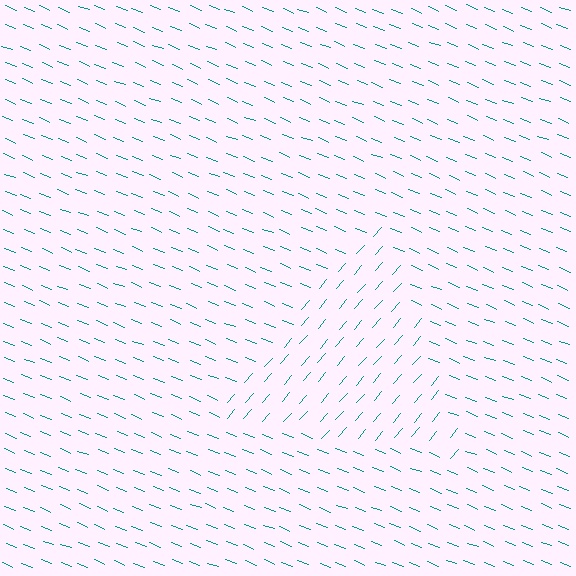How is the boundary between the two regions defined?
The boundary is defined purely by a change in line orientation (approximately 72 degrees difference). All lines are the same color and thickness.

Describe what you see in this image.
The image is filled with small teal line segments. A triangle region in the image has lines oriented differently from the surrounding lines, creating a visible texture boundary.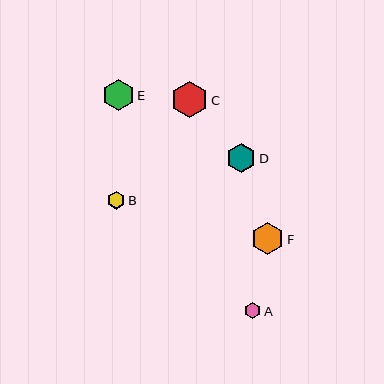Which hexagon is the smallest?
Hexagon A is the smallest with a size of approximately 16 pixels.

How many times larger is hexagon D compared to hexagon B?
Hexagon D is approximately 1.7 times the size of hexagon B.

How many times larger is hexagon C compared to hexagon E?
Hexagon C is approximately 1.2 times the size of hexagon E.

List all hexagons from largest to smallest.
From largest to smallest: C, F, E, D, B, A.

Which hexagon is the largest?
Hexagon C is the largest with a size of approximately 37 pixels.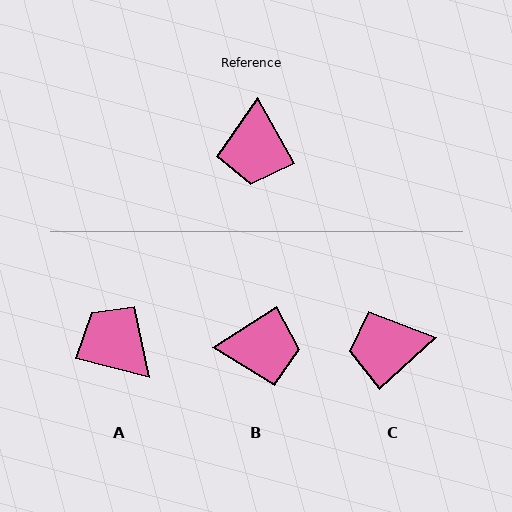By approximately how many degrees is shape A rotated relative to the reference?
Approximately 134 degrees clockwise.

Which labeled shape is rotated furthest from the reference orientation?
A, about 134 degrees away.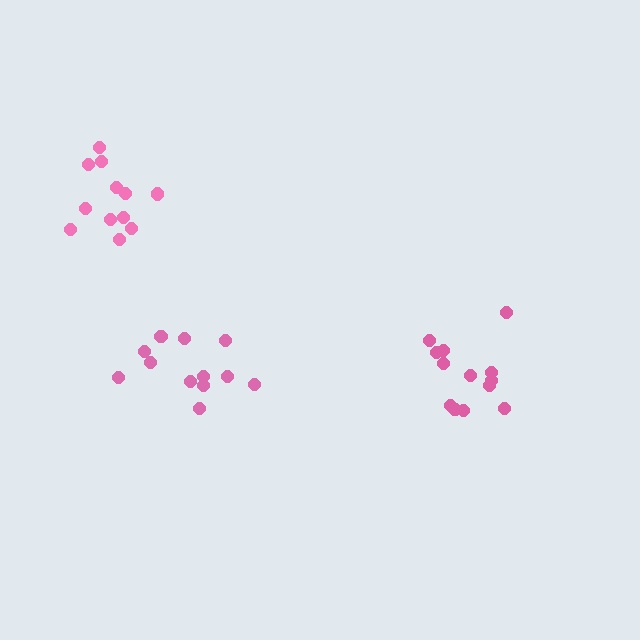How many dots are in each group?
Group 1: 13 dots, Group 2: 12 dots, Group 3: 12 dots (37 total).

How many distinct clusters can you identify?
There are 3 distinct clusters.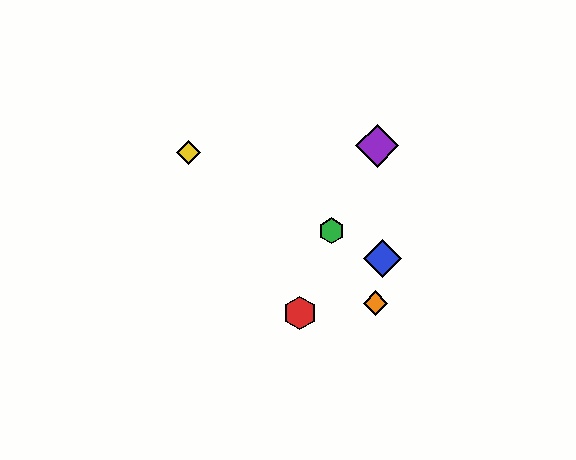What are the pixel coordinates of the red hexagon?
The red hexagon is at (300, 313).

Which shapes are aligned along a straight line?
The blue diamond, the green hexagon, the yellow diamond are aligned along a straight line.